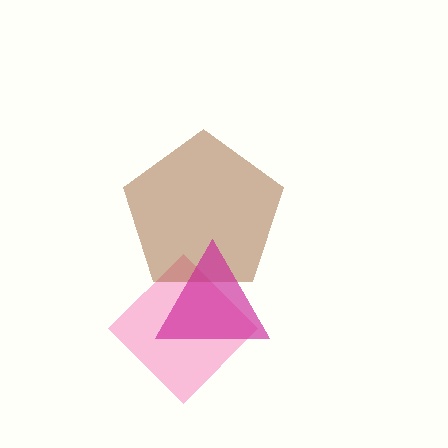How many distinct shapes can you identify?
There are 3 distinct shapes: a pink diamond, a brown pentagon, a magenta triangle.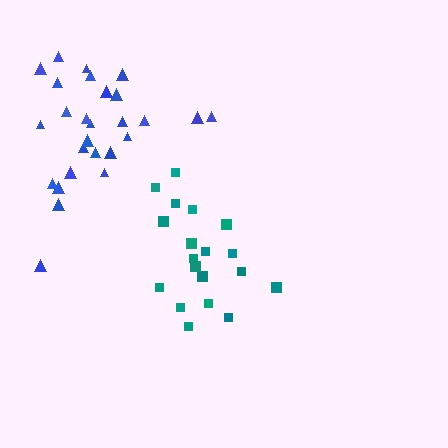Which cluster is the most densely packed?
Teal.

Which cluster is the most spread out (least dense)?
Blue.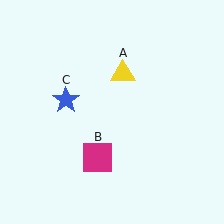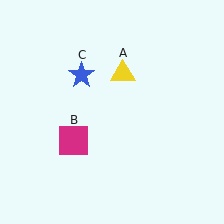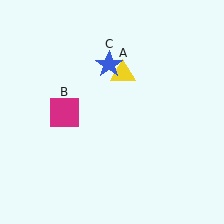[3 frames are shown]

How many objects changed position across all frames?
2 objects changed position: magenta square (object B), blue star (object C).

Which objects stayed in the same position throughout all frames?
Yellow triangle (object A) remained stationary.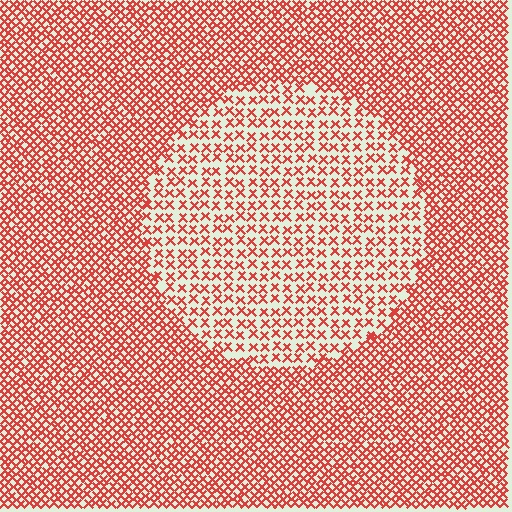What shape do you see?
I see a circle.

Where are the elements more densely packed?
The elements are more densely packed outside the circle boundary.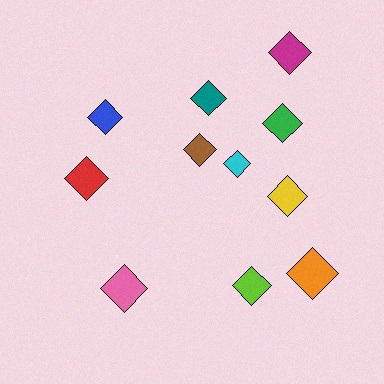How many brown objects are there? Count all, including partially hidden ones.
There is 1 brown object.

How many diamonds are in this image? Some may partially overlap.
There are 11 diamonds.